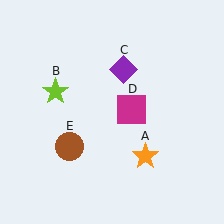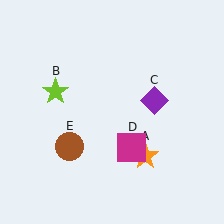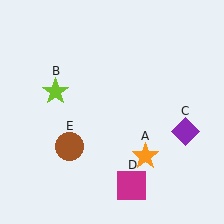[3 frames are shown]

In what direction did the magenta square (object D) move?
The magenta square (object D) moved down.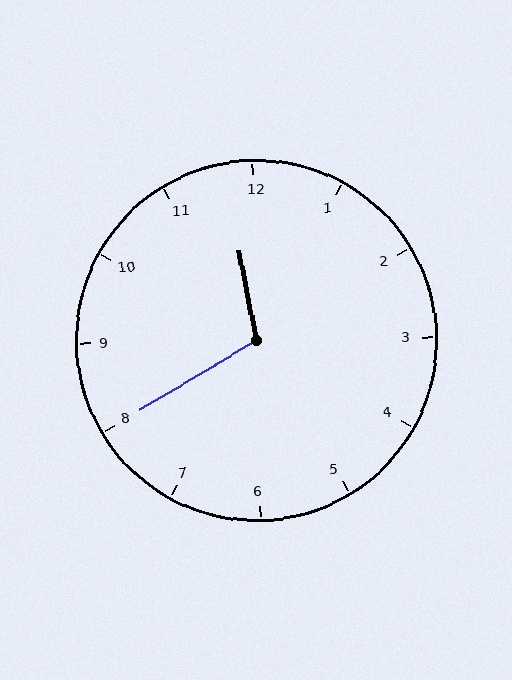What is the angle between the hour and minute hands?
Approximately 110 degrees.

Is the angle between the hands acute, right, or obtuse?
It is obtuse.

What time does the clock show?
11:40.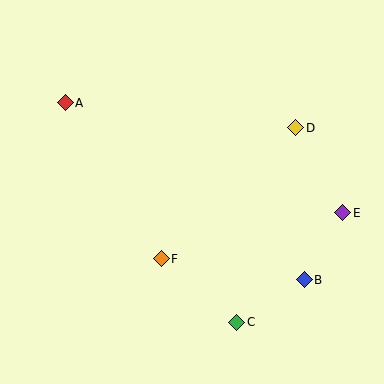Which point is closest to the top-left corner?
Point A is closest to the top-left corner.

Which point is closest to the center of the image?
Point F at (161, 259) is closest to the center.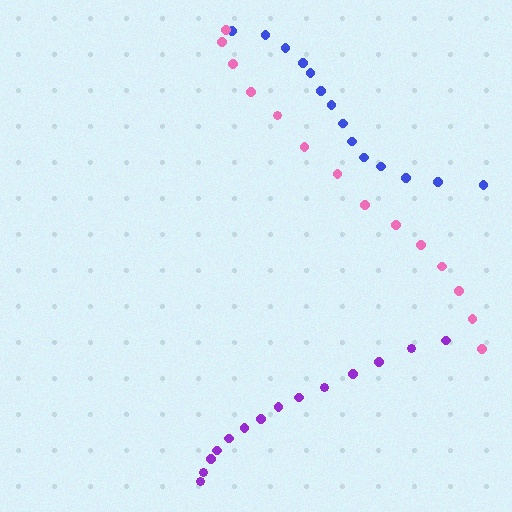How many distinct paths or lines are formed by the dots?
There are 3 distinct paths.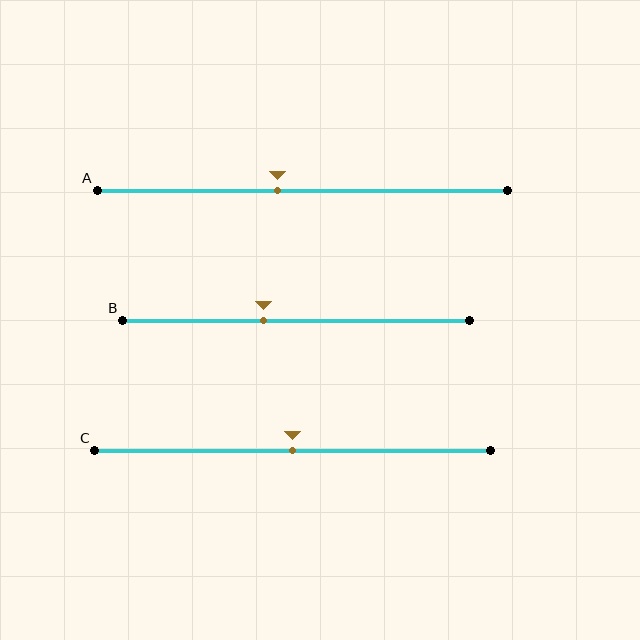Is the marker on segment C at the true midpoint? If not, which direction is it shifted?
Yes, the marker on segment C is at the true midpoint.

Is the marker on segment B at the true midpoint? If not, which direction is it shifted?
No, the marker on segment B is shifted to the left by about 9% of the segment length.